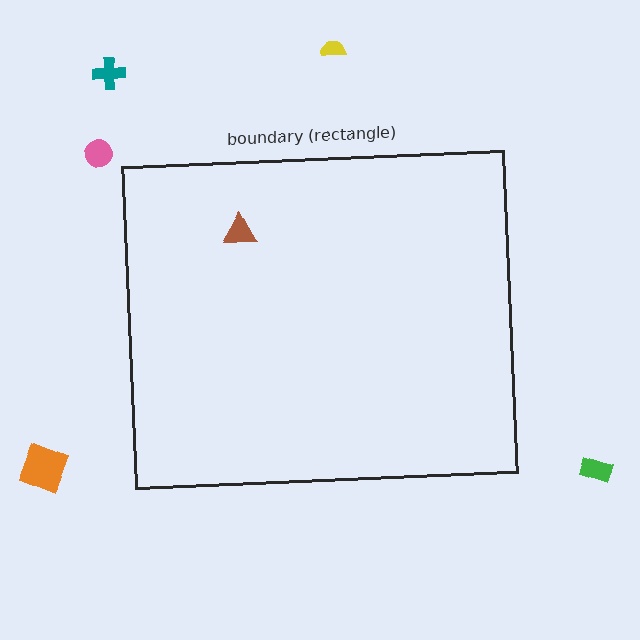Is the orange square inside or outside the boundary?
Outside.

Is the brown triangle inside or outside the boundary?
Inside.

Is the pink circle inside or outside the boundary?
Outside.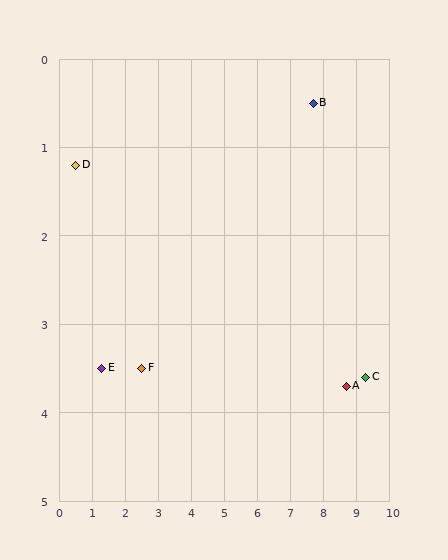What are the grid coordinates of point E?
Point E is at approximately (1.3, 3.5).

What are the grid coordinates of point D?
Point D is at approximately (0.5, 1.2).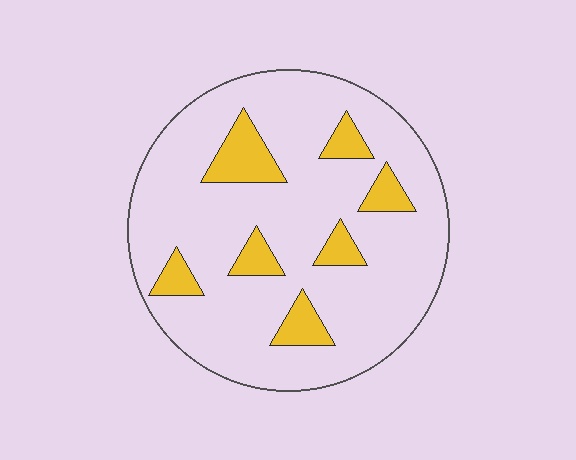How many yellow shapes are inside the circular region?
7.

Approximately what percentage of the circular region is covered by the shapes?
Approximately 15%.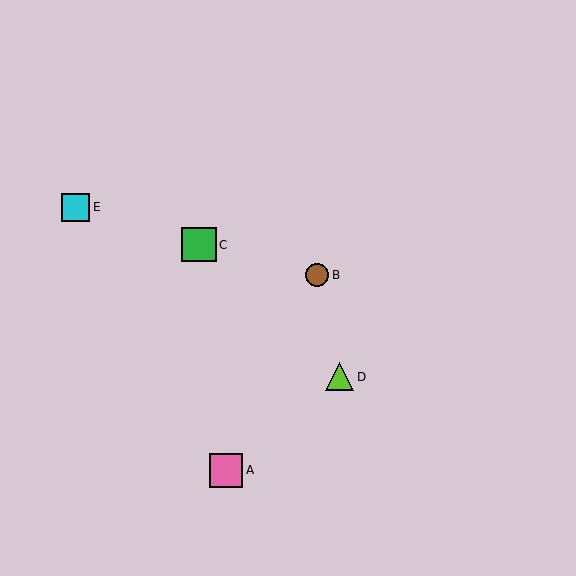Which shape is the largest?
The green square (labeled C) is the largest.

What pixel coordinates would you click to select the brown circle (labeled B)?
Click at (317, 275) to select the brown circle B.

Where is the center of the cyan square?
The center of the cyan square is at (76, 207).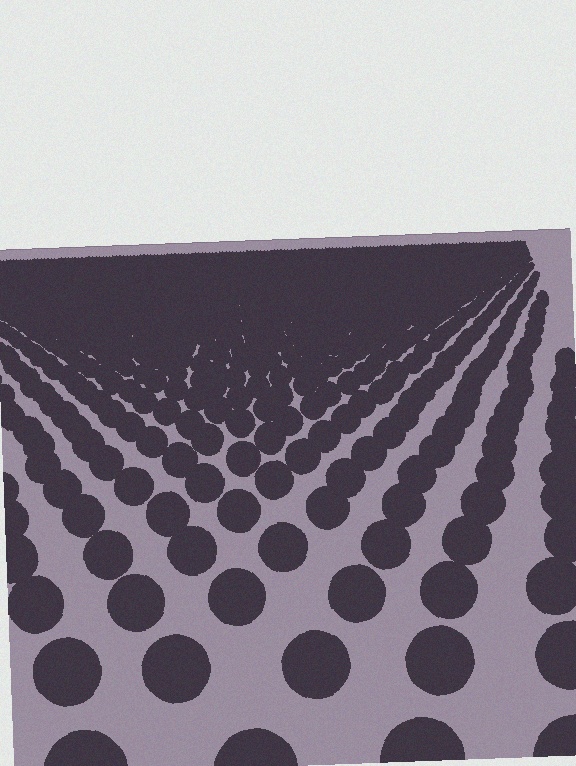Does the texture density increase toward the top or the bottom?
Density increases toward the top.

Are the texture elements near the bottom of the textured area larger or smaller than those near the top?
Larger. Near the bottom, elements are closer to the viewer and appear at a bigger on-screen size.